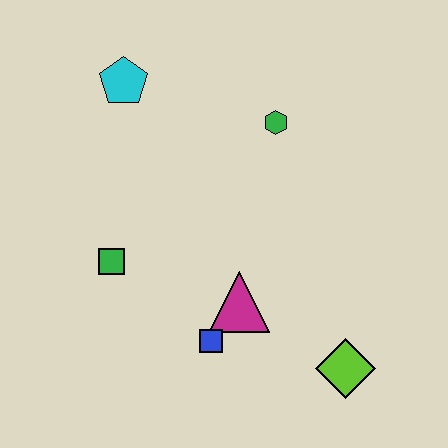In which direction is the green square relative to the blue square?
The green square is to the left of the blue square.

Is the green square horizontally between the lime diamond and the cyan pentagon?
No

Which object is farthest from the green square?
The lime diamond is farthest from the green square.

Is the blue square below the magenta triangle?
Yes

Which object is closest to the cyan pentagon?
The green hexagon is closest to the cyan pentagon.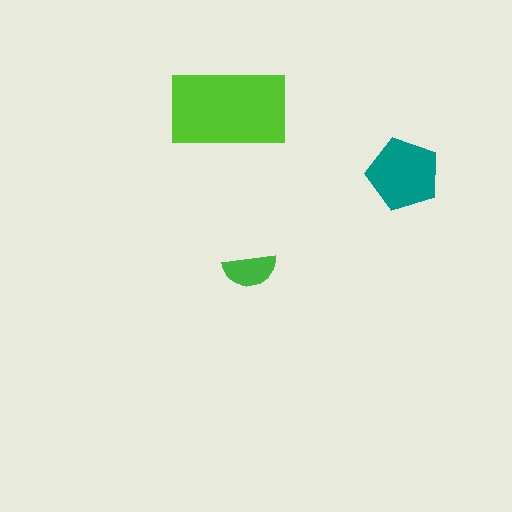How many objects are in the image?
There are 3 objects in the image.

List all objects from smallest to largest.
The green semicircle, the teal pentagon, the lime rectangle.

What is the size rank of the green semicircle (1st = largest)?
3rd.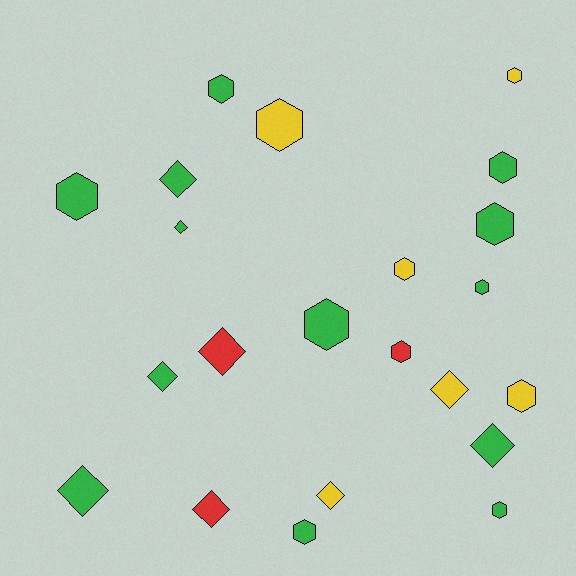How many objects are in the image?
There are 22 objects.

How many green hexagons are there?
There are 8 green hexagons.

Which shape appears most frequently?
Hexagon, with 13 objects.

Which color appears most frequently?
Green, with 13 objects.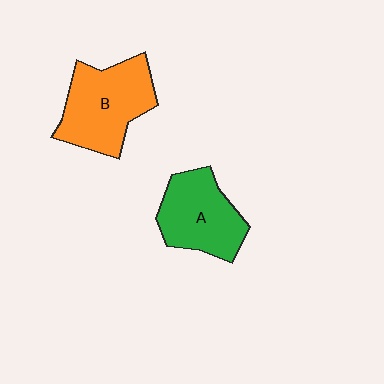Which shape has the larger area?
Shape B (orange).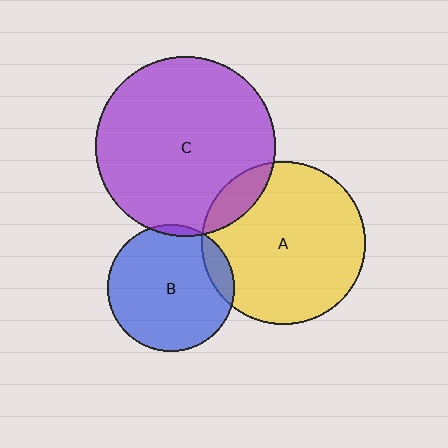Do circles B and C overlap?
Yes.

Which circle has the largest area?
Circle C (purple).